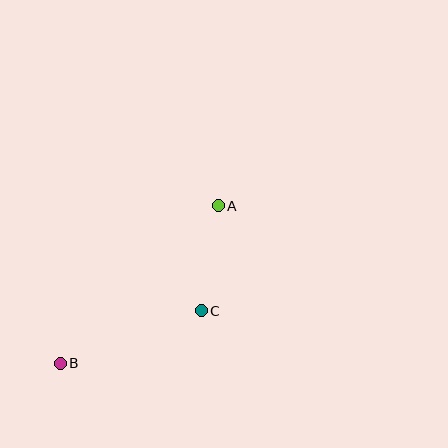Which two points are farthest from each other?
Points A and B are farthest from each other.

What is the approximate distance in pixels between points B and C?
The distance between B and C is approximately 151 pixels.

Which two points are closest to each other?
Points A and C are closest to each other.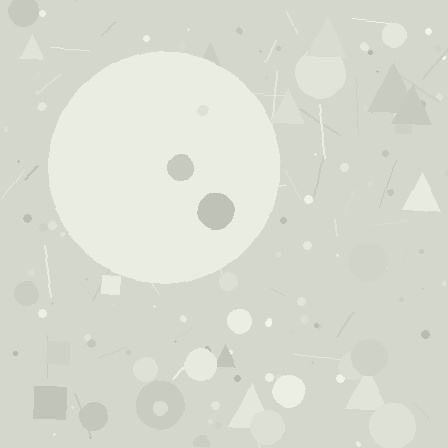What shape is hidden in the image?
A circle is hidden in the image.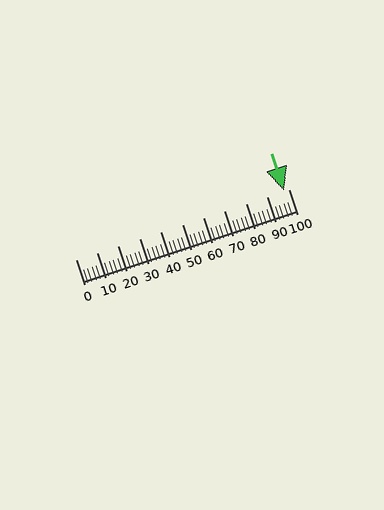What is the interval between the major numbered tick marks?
The major tick marks are spaced 10 units apart.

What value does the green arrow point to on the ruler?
The green arrow points to approximately 98.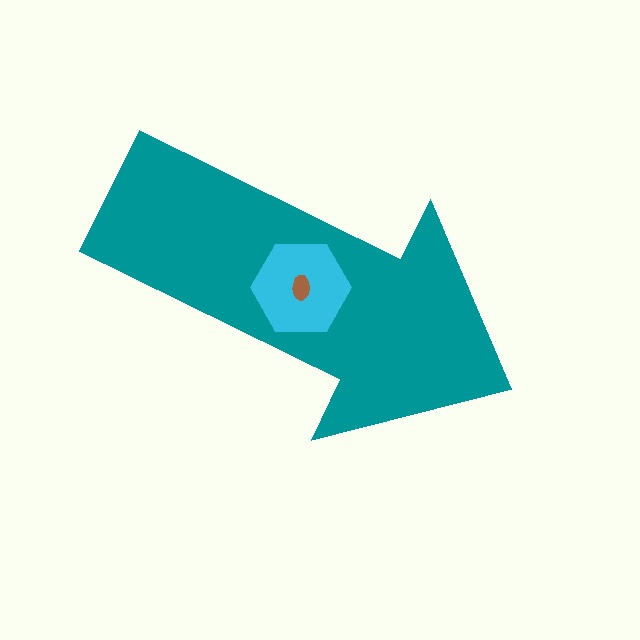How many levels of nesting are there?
3.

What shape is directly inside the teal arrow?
The cyan hexagon.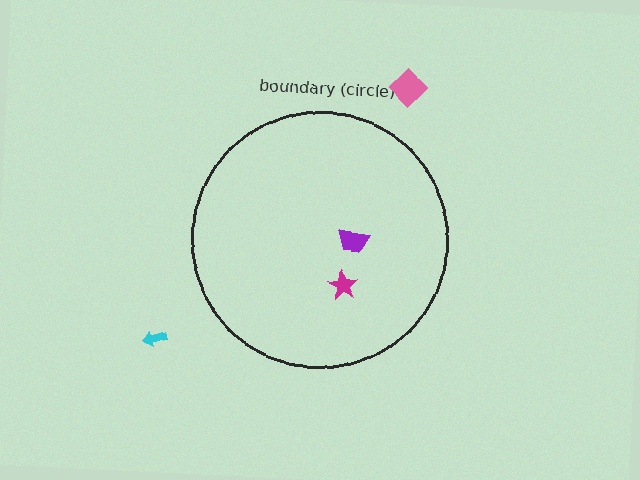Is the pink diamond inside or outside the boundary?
Outside.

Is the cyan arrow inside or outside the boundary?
Outside.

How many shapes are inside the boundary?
2 inside, 2 outside.